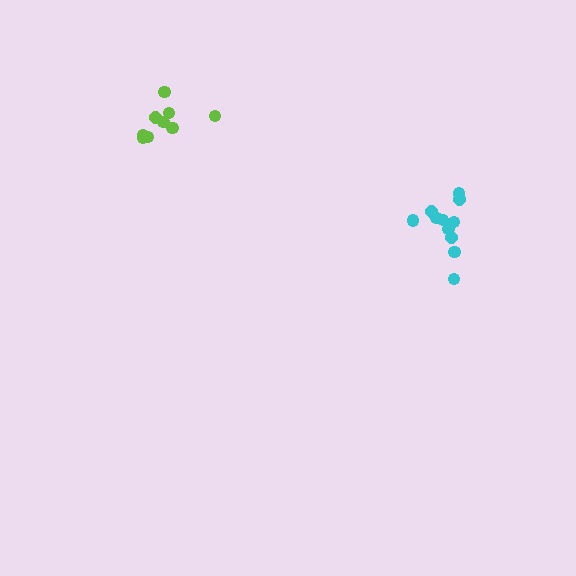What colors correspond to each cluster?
The clusters are colored: cyan, lime.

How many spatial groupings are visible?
There are 2 spatial groupings.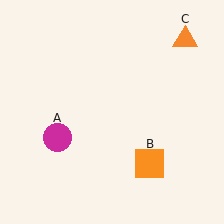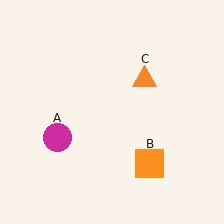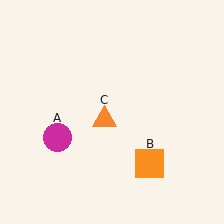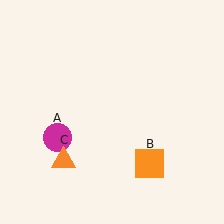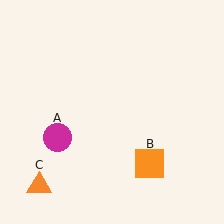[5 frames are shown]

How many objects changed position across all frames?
1 object changed position: orange triangle (object C).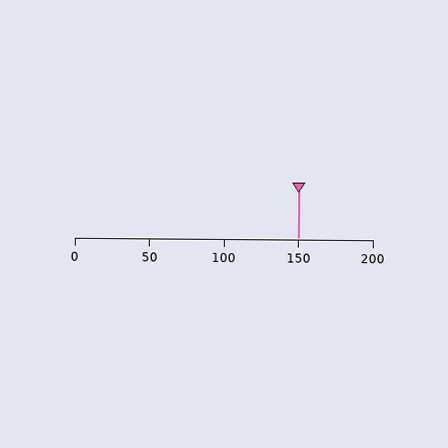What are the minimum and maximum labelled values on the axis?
The axis runs from 0 to 200.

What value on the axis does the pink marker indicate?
The marker indicates approximately 150.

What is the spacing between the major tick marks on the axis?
The major ticks are spaced 50 apart.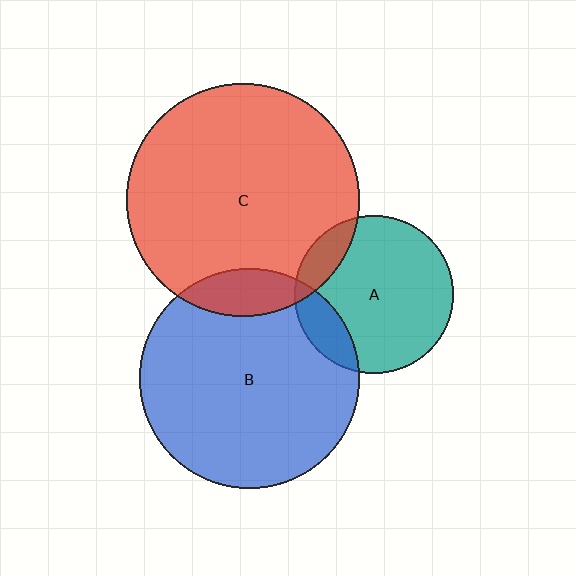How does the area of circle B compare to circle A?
Approximately 1.9 times.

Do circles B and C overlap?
Yes.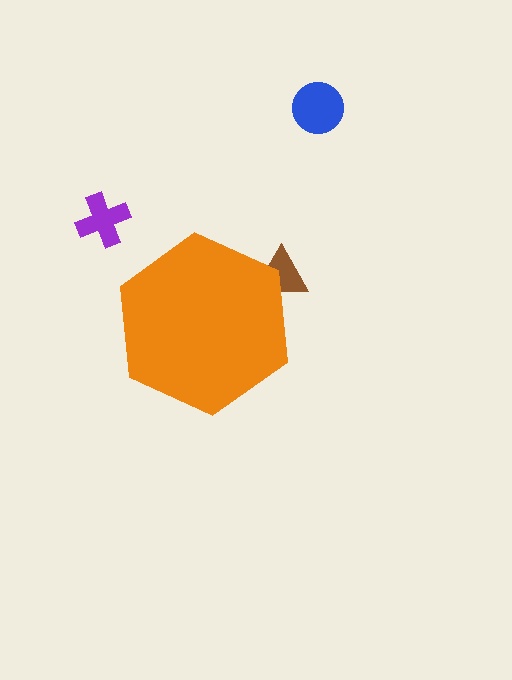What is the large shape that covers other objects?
An orange hexagon.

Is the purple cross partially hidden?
No, the purple cross is fully visible.